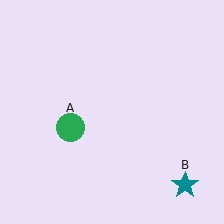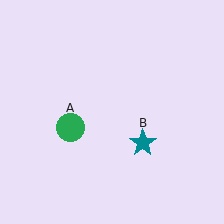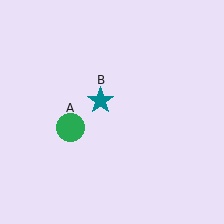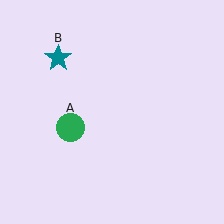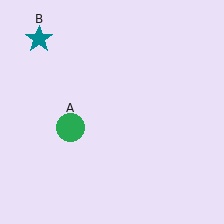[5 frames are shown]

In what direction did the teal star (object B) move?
The teal star (object B) moved up and to the left.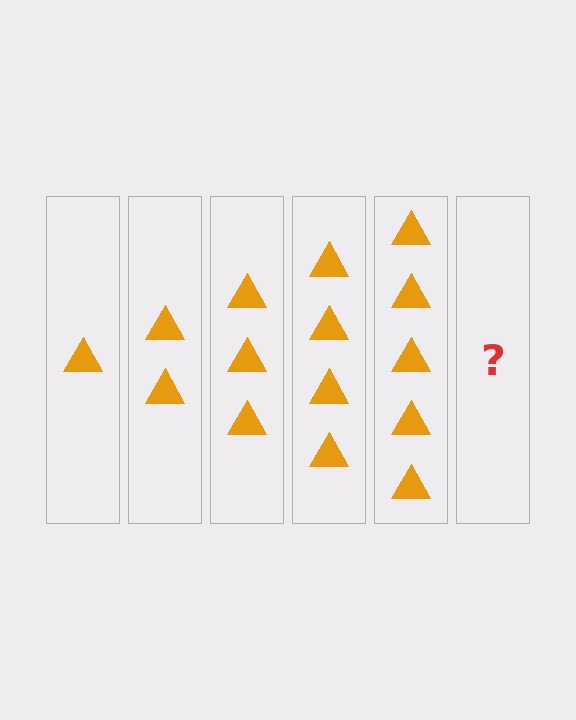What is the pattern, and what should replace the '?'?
The pattern is that each step adds one more triangle. The '?' should be 6 triangles.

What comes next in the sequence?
The next element should be 6 triangles.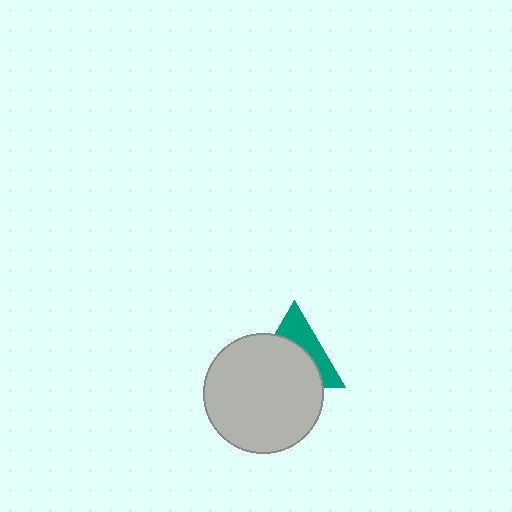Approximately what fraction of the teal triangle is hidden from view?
Roughly 61% of the teal triangle is hidden behind the light gray circle.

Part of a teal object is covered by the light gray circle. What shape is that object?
It is a triangle.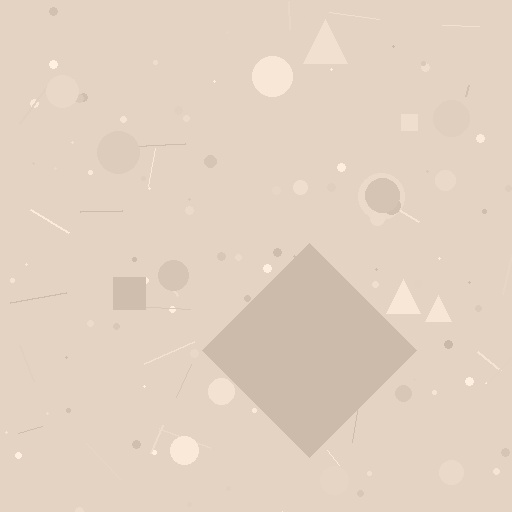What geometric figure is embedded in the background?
A diamond is embedded in the background.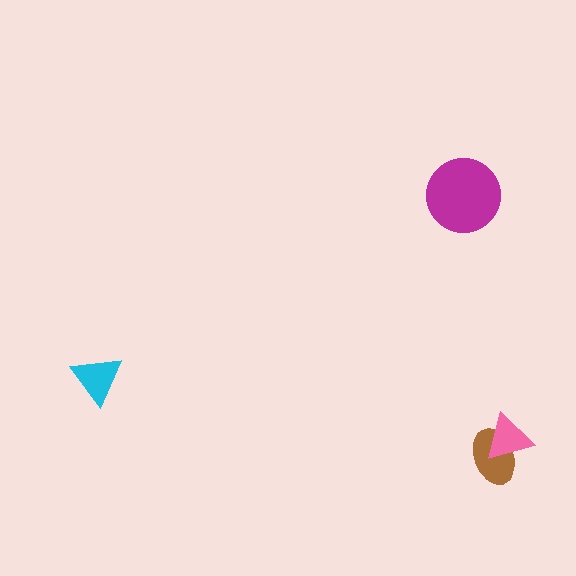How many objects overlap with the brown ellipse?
1 object overlaps with the brown ellipse.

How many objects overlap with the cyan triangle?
0 objects overlap with the cyan triangle.